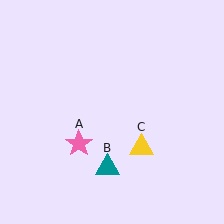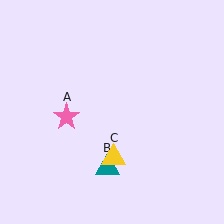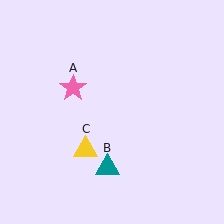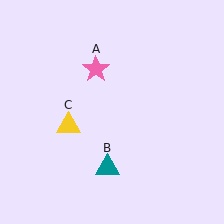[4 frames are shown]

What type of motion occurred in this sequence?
The pink star (object A), yellow triangle (object C) rotated clockwise around the center of the scene.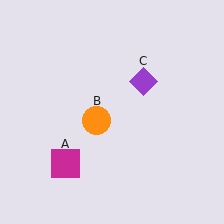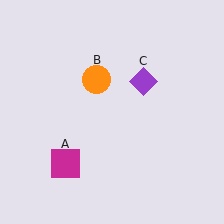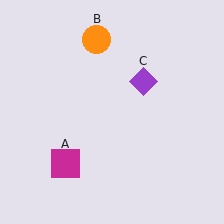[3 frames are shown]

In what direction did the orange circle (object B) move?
The orange circle (object B) moved up.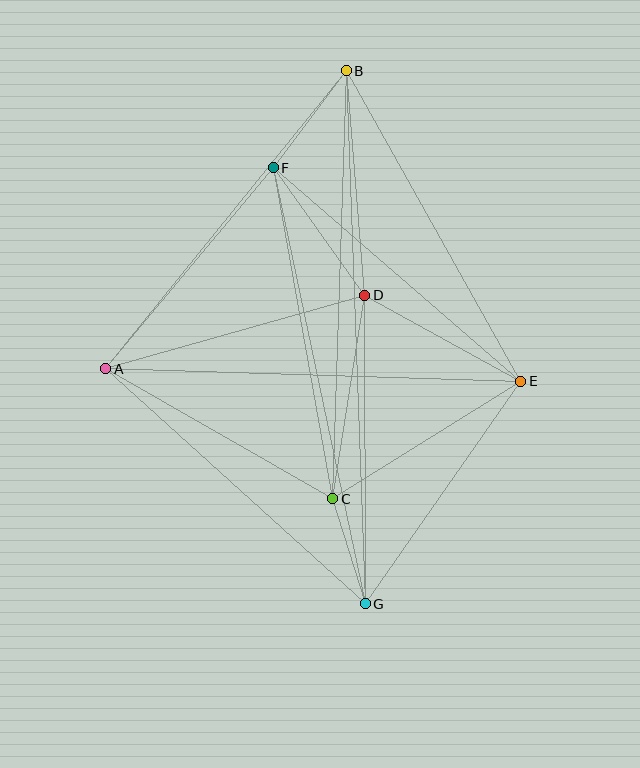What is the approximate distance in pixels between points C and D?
The distance between C and D is approximately 206 pixels.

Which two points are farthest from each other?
Points B and G are farthest from each other.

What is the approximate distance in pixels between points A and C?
The distance between A and C is approximately 262 pixels.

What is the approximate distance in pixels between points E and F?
The distance between E and F is approximately 326 pixels.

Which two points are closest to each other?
Points C and G are closest to each other.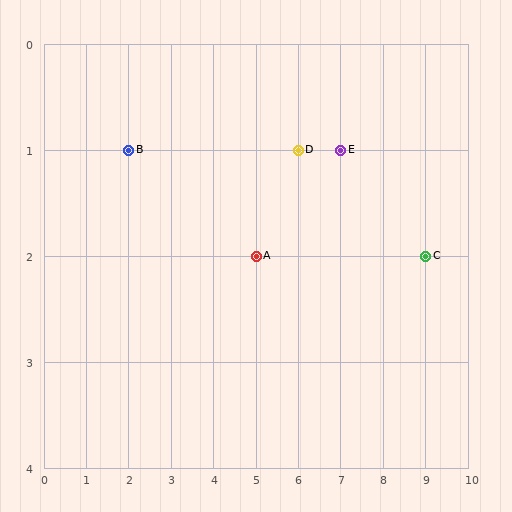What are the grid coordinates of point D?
Point D is at grid coordinates (6, 1).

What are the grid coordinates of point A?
Point A is at grid coordinates (5, 2).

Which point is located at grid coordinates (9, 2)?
Point C is at (9, 2).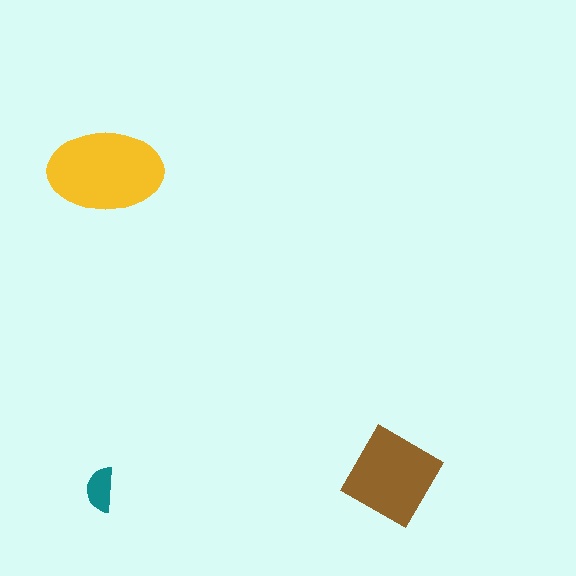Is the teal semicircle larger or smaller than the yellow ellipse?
Smaller.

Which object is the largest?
The yellow ellipse.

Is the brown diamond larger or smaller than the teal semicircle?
Larger.